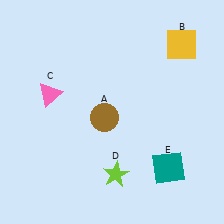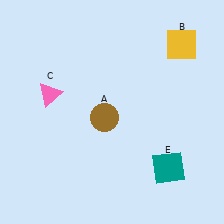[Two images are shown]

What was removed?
The lime star (D) was removed in Image 2.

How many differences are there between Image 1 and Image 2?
There is 1 difference between the two images.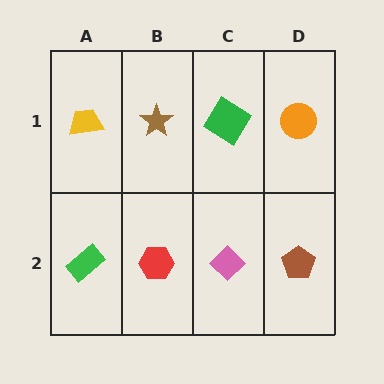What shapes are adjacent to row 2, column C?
A green diamond (row 1, column C), a red hexagon (row 2, column B), a brown pentagon (row 2, column D).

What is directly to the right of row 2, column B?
A pink diamond.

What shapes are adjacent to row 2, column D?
An orange circle (row 1, column D), a pink diamond (row 2, column C).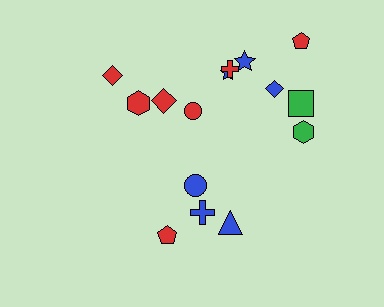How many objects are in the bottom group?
There are 4 objects.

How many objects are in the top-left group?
There are 4 objects.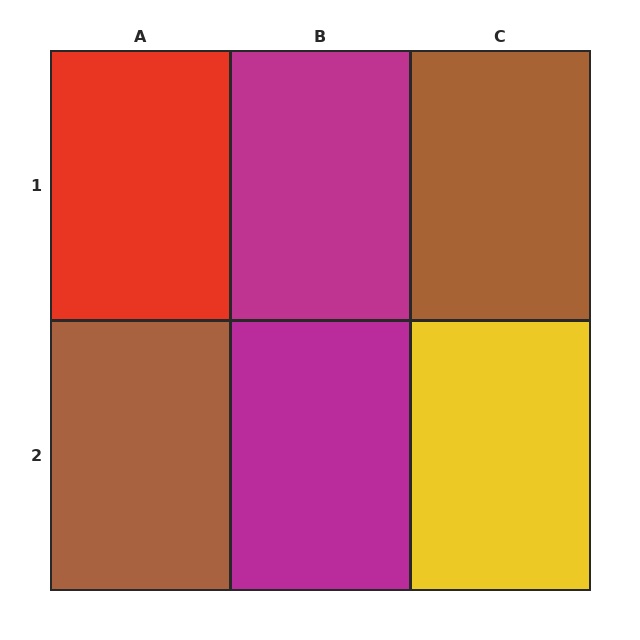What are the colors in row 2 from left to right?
Brown, magenta, yellow.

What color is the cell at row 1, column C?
Brown.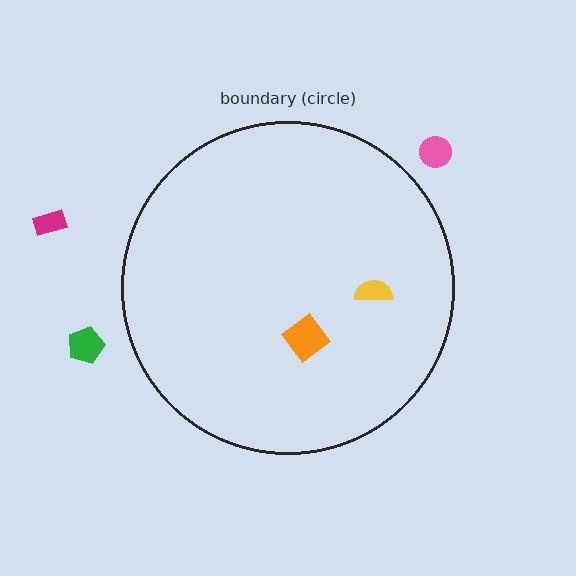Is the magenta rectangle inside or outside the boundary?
Outside.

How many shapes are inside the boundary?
2 inside, 3 outside.